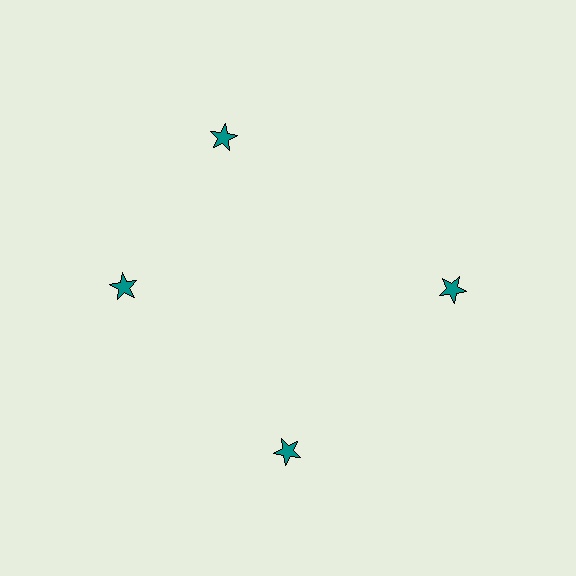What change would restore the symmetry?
The symmetry would be restored by rotating it back into even spacing with its neighbors so that all 4 stars sit at equal angles and equal distance from the center.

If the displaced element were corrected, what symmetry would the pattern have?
It would have 4-fold rotational symmetry — the pattern would map onto itself every 90 degrees.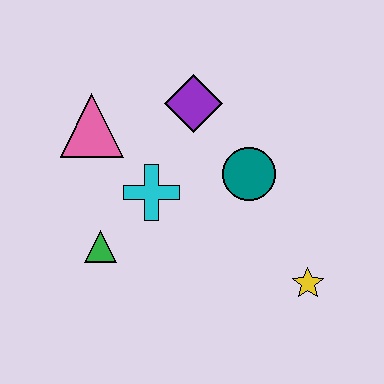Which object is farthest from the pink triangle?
The yellow star is farthest from the pink triangle.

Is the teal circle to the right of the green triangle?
Yes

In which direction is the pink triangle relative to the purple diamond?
The pink triangle is to the left of the purple diamond.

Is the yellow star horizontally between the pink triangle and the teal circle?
No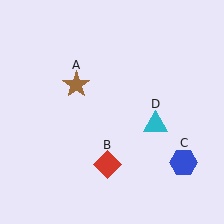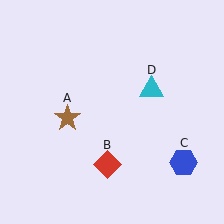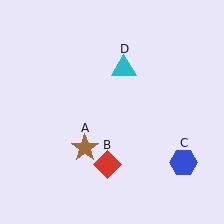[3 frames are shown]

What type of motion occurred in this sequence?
The brown star (object A), cyan triangle (object D) rotated counterclockwise around the center of the scene.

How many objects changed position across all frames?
2 objects changed position: brown star (object A), cyan triangle (object D).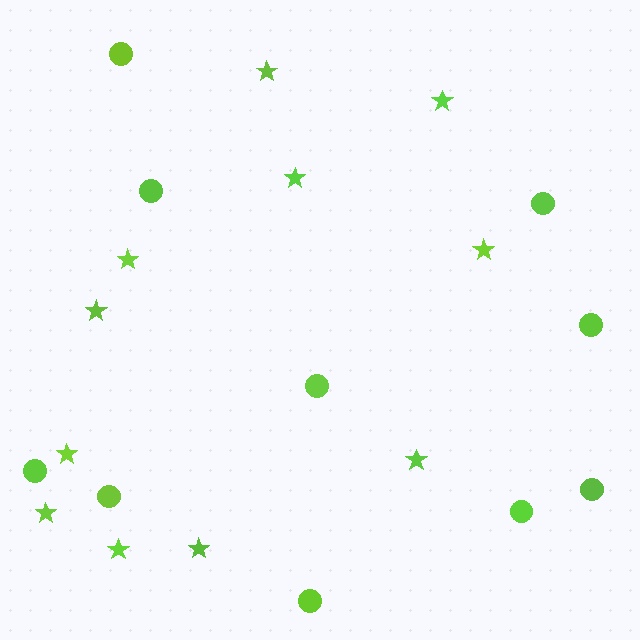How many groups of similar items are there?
There are 2 groups: one group of circles (10) and one group of stars (11).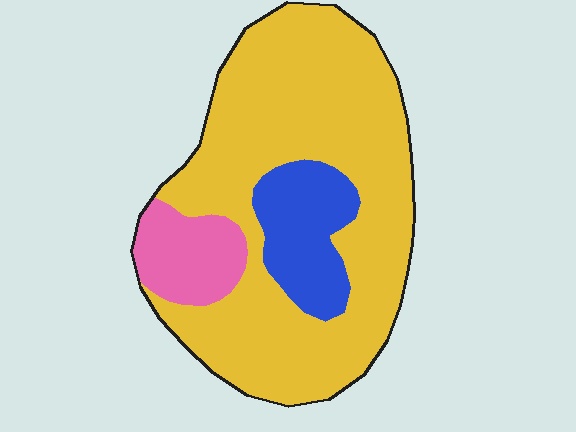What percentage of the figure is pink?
Pink takes up about one eighth (1/8) of the figure.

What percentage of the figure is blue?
Blue takes up less than a sixth of the figure.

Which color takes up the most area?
Yellow, at roughly 75%.